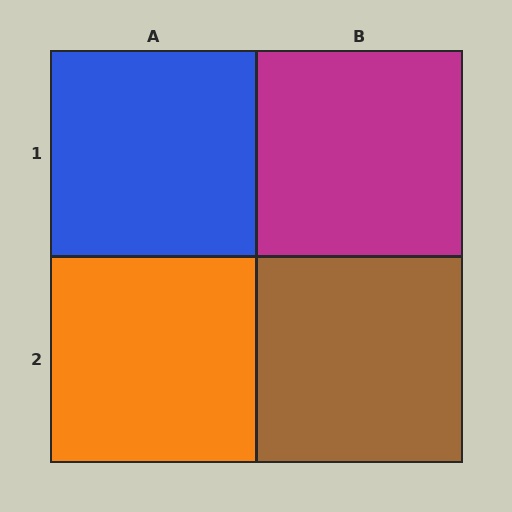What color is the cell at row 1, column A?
Blue.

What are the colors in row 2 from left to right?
Orange, brown.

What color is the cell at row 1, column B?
Magenta.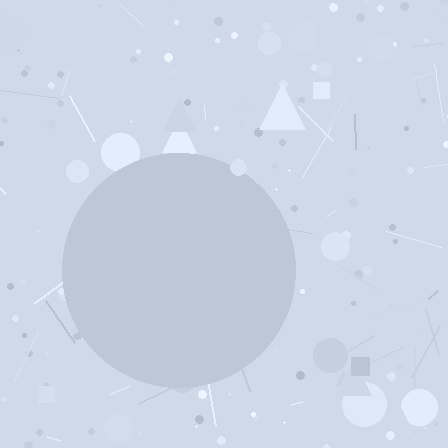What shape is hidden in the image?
A circle is hidden in the image.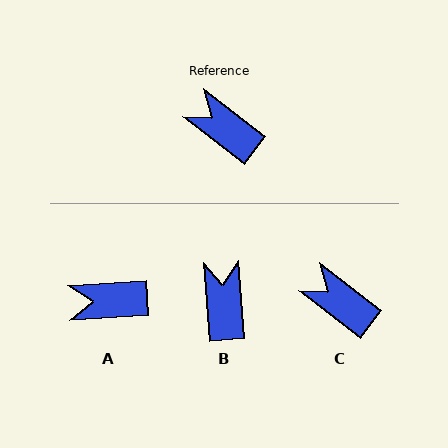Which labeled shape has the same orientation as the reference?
C.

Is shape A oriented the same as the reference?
No, it is off by about 41 degrees.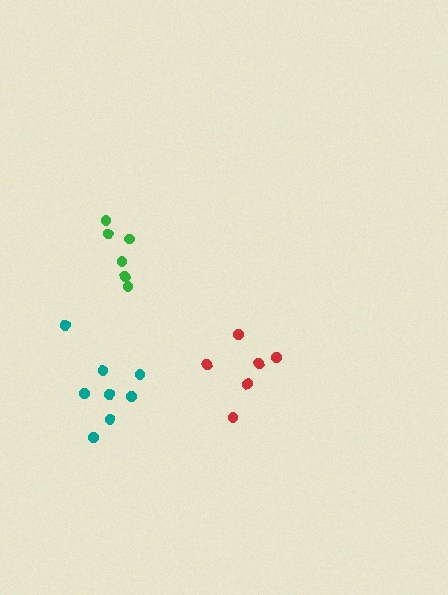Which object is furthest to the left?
The teal cluster is leftmost.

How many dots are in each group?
Group 1: 6 dots, Group 2: 6 dots, Group 3: 8 dots (20 total).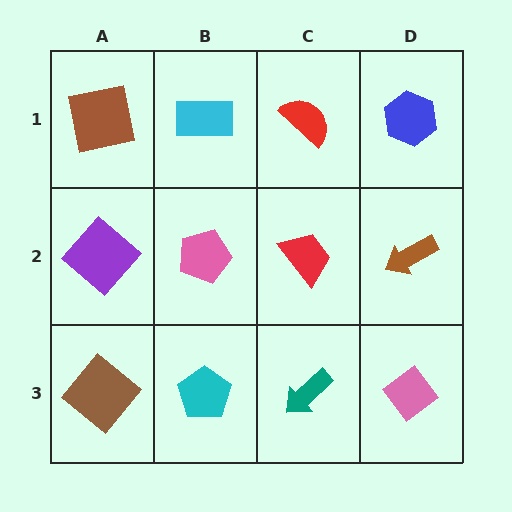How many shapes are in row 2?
4 shapes.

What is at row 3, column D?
A pink diamond.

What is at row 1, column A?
A brown square.